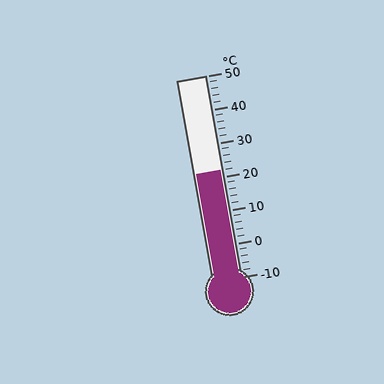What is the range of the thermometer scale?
The thermometer scale ranges from -10°C to 50°C.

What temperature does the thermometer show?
The thermometer shows approximately 22°C.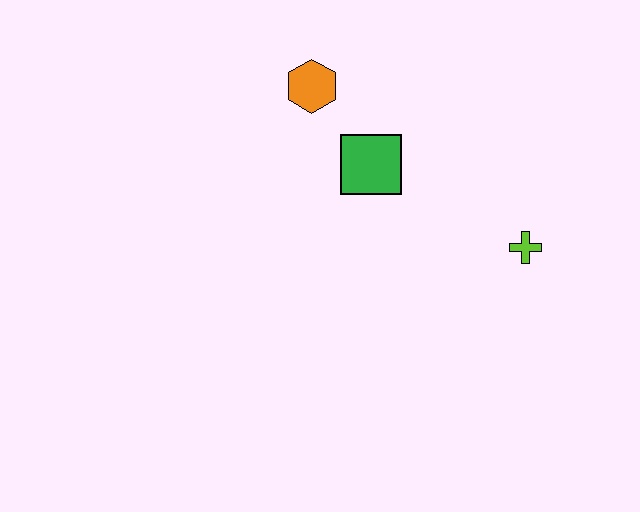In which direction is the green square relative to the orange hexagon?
The green square is below the orange hexagon.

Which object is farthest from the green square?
The lime cross is farthest from the green square.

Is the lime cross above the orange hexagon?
No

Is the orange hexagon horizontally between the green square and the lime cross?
No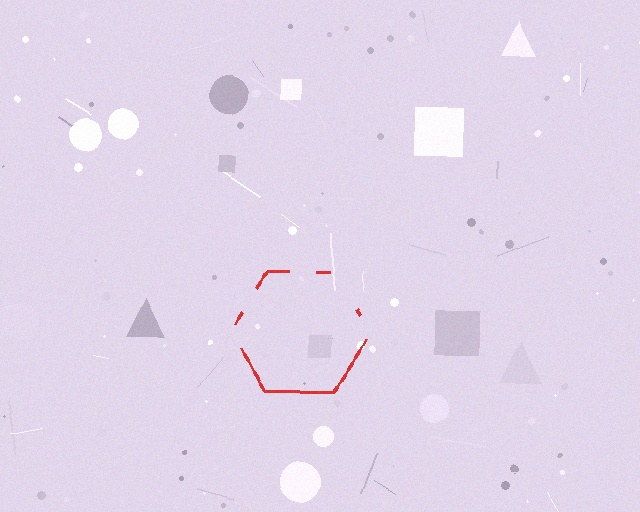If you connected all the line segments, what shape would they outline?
They would outline a hexagon.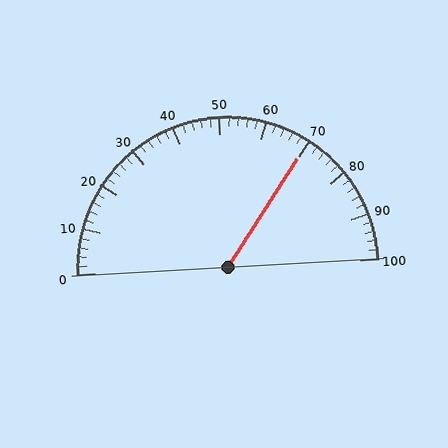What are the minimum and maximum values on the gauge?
The gauge ranges from 0 to 100.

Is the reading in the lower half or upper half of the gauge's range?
The reading is in the upper half of the range (0 to 100).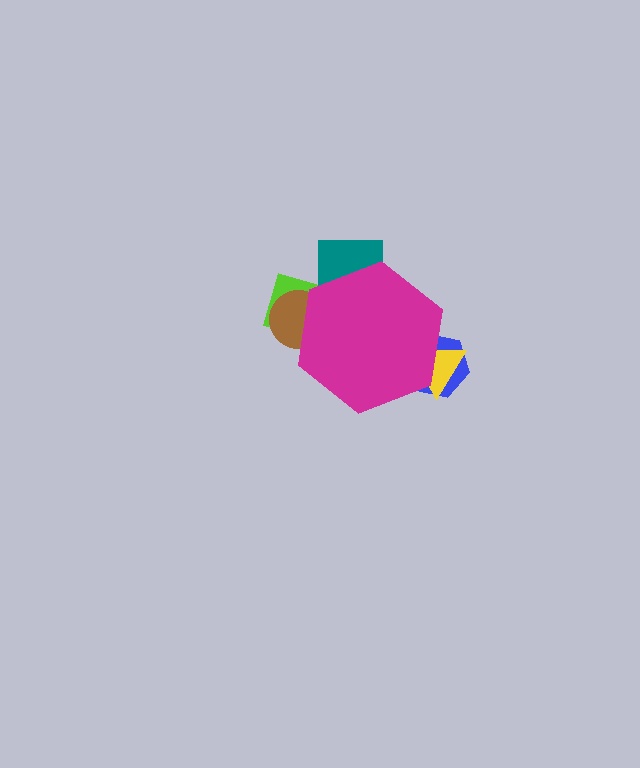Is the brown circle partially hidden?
Yes, the brown circle is partially hidden behind the magenta hexagon.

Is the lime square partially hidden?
Yes, the lime square is partially hidden behind the magenta hexagon.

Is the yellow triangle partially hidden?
Yes, the yellow triangle is partially hidden behind the magenta hexagon.